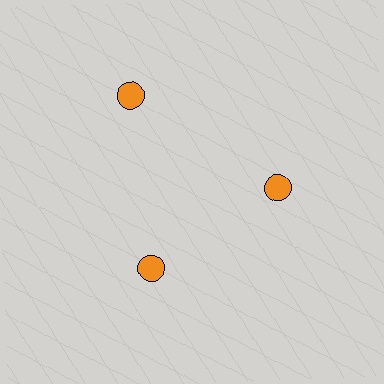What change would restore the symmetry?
The symmetry would be restored by moving it inward, back onto the ring so that all 3 circles sit at equal angles and equal distance from the center.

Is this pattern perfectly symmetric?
No. The 3 orange circles are arranged in a ring, but one element near the 11 o'clock position is pushed outward from the center, breaking the 3-fold rotational symmetry.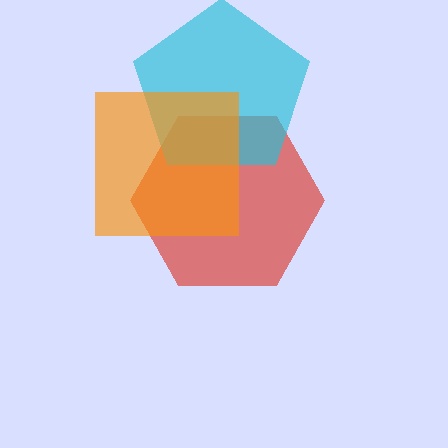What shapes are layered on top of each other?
The layered shapes are: a red hexagon, a cyan pentagon, an orange square.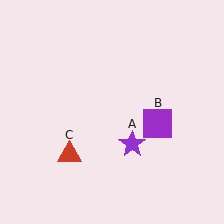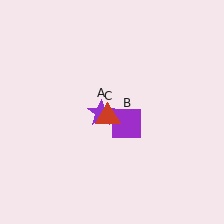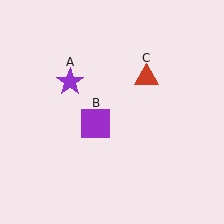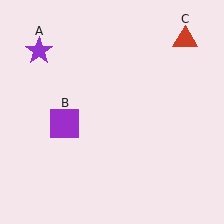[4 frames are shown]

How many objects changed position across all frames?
3 objects changed position: purple star (object A), purple square (object B), red triangle (object C).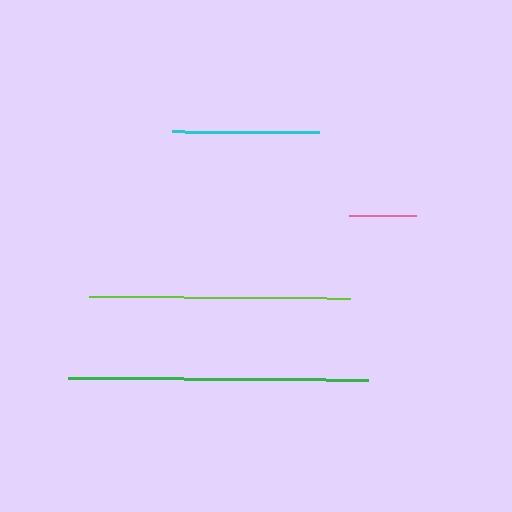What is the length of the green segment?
The green segment is approximately 300 pixels long.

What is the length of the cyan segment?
The cyan segment is approximately 147 pixels long.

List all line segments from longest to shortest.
From longest to shortest: green, lime, cyan, pink.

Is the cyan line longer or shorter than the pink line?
The cyan line is longer than the pink line.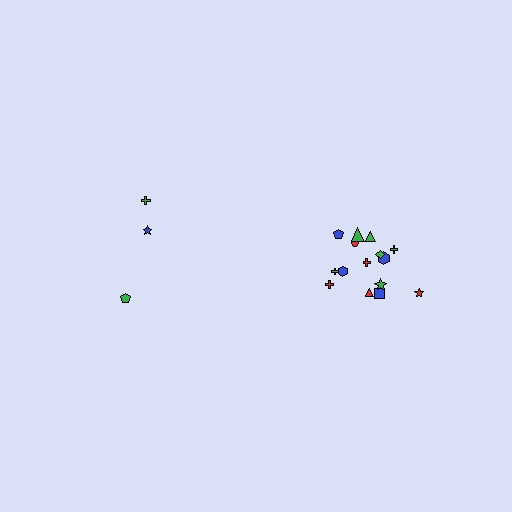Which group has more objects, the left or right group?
The right group.